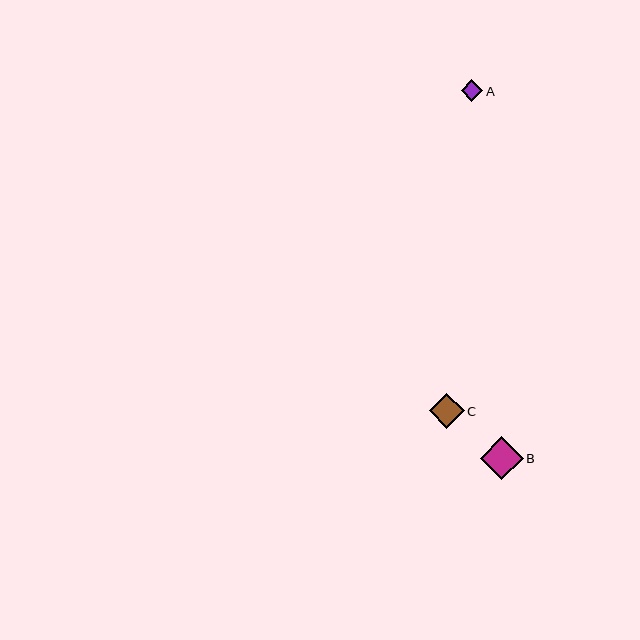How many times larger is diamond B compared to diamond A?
Diamond B is approximately 2.0 times the size of diamond A.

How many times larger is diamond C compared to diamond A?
Diamond C is approximately 1.6 times the size of diamond A.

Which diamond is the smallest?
Diamond A is the smallest with a size of approximately 22 pixels.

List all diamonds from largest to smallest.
From largest to smallest: B, C, A.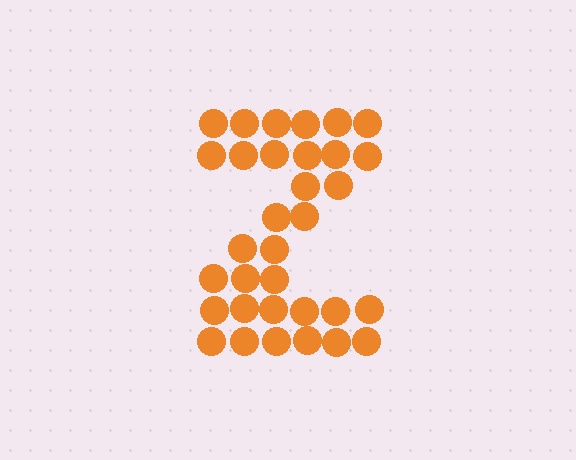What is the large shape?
The large shape is the letter Z.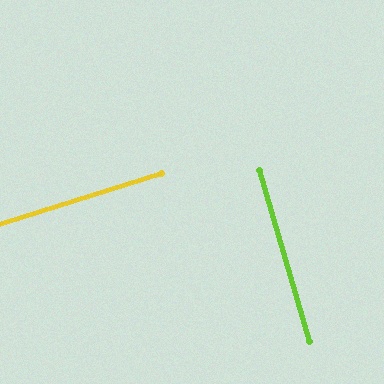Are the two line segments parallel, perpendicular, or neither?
Perpendicular — they meet at approximately 89°.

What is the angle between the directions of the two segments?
Approximately 89 degrees.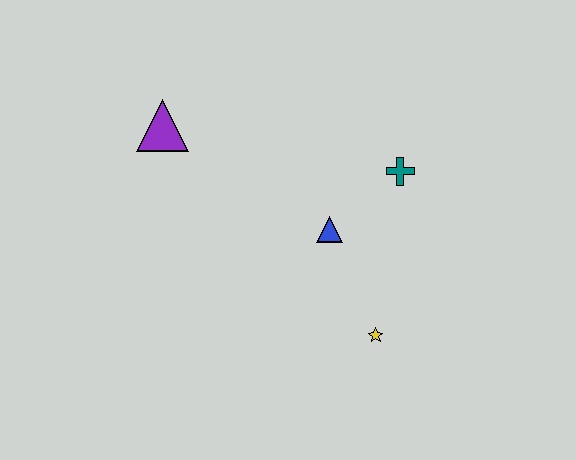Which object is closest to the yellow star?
The blue triangle is closest to the yellow star.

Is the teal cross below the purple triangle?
Yes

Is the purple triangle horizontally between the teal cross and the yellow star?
No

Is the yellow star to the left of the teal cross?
Yes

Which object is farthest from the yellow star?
The purple triangle is farthest from the yellow star.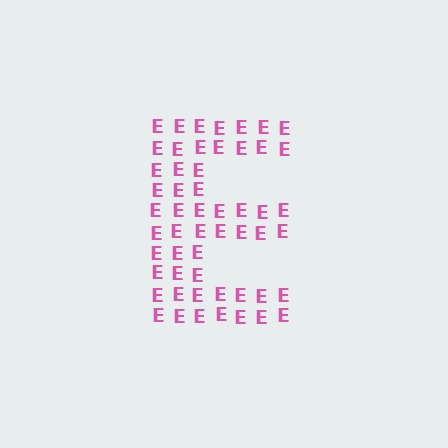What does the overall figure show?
The overall figure shows the letter E.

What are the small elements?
The small elements are letter E's.